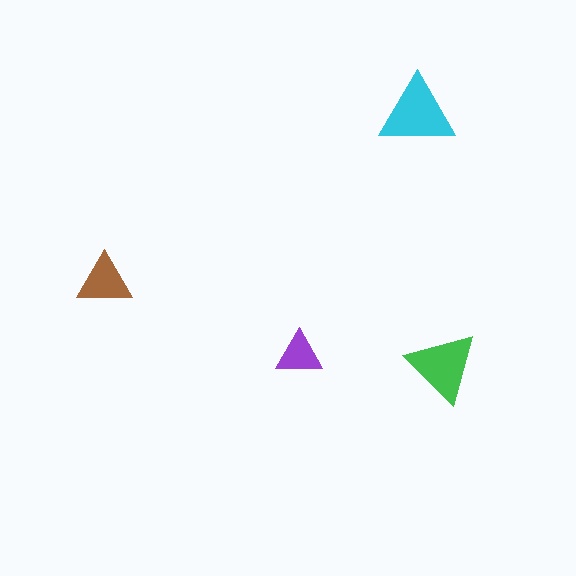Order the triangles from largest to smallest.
the cyan one, the green one, the brown one, the purple one.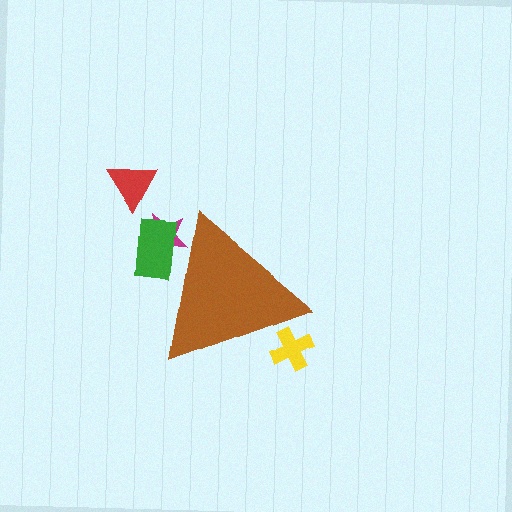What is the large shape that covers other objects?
A brown triangle.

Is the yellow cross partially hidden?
Yes, the yellow cross is partially hidden behind the brown triangle.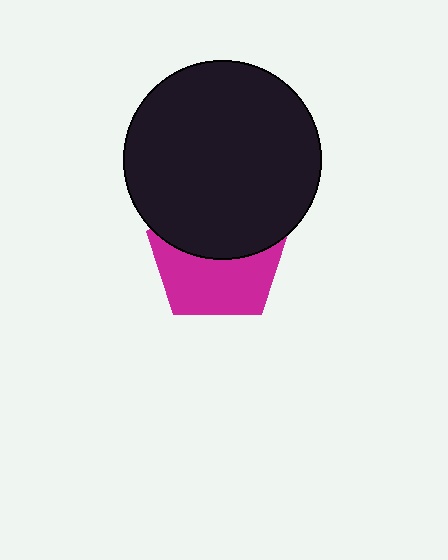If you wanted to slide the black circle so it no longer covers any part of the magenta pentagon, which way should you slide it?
Slide it up — that is the most direct way to separate the two shapes.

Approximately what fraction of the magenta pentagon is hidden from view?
Roughly 48% of the magenta pentagon is hidden behind the black circle.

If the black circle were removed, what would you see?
You would see the complete magenta pentagon.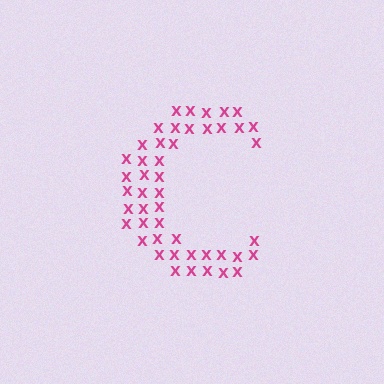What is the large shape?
The large shape is the letter C.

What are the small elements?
The small elements are letter X's.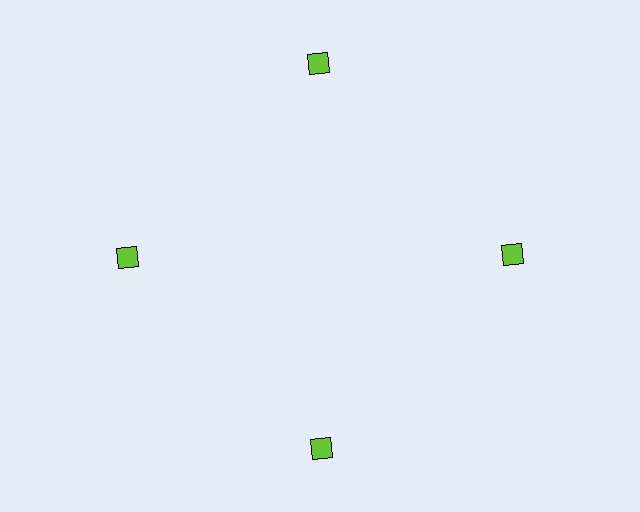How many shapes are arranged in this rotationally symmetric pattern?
There are 4 shapes, arranged in 4 groups of 1.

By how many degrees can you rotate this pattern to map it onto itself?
The pattern maps onto itself every 90 degrees of rotation.